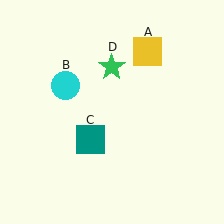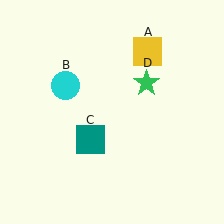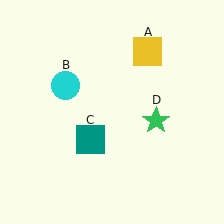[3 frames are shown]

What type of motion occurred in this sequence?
The green star (object D) rotated clockwise around the center of the scene.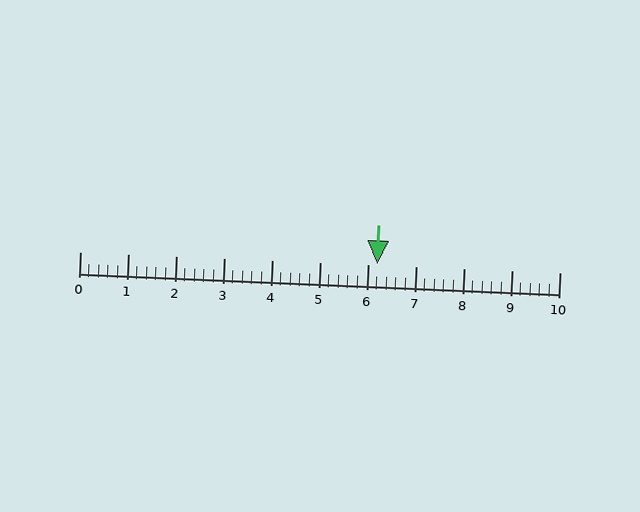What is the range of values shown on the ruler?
The ruler shows values from 0 to 10.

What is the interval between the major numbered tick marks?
The major tick marks are spaced 1 units apart.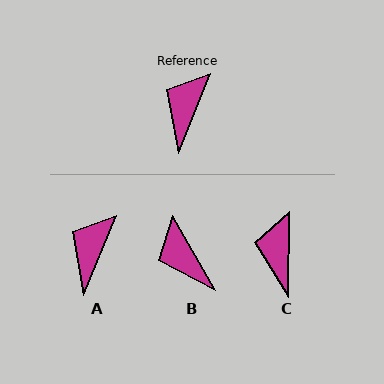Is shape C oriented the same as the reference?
No, it is off by about 22 degrees.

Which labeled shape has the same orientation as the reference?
A.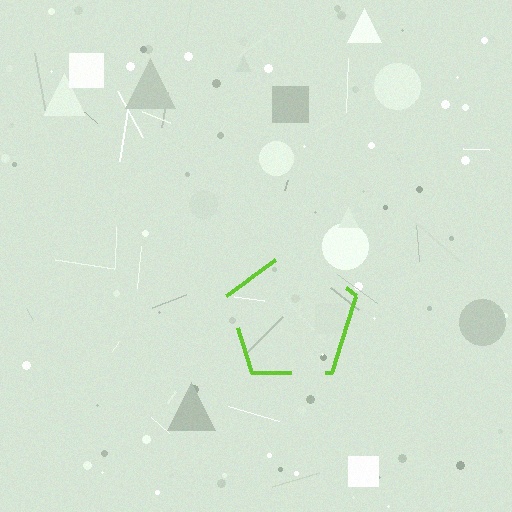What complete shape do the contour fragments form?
The contour fragments form a pentagon.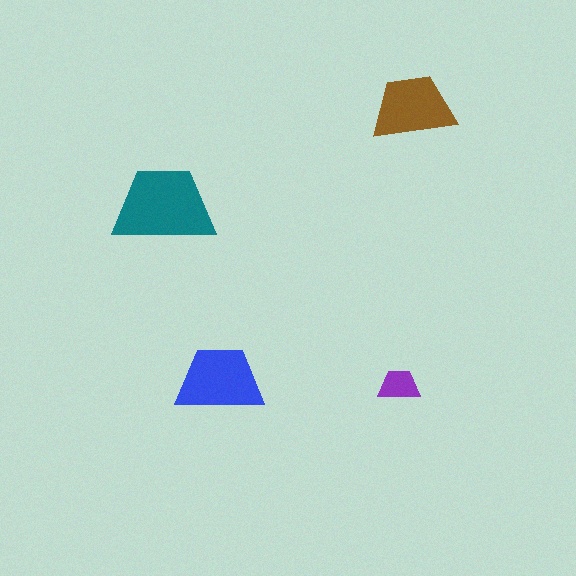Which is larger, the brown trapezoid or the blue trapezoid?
The blue one.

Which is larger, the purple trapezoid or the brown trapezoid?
The brown one.